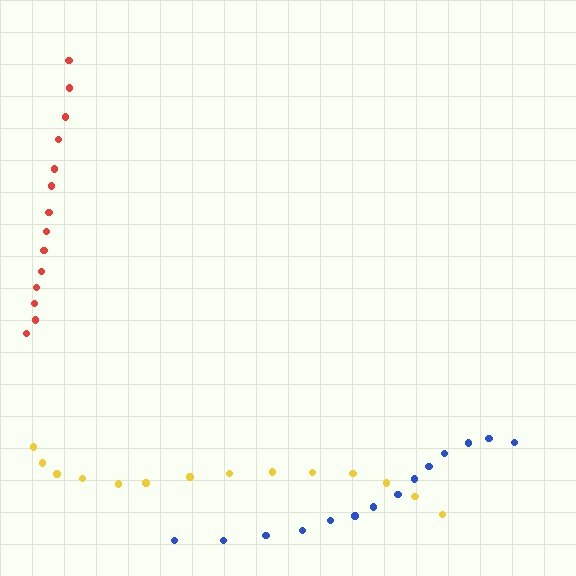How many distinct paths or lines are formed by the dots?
There are 3 distinct paths.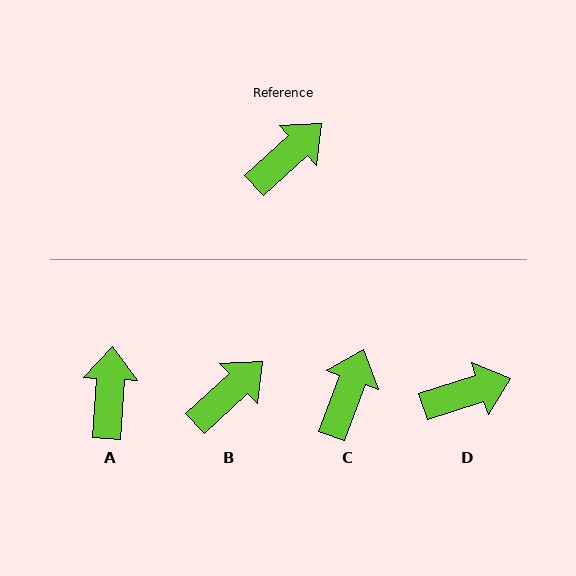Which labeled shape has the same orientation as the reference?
B.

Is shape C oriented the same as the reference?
No, it is off by about 27 degrees.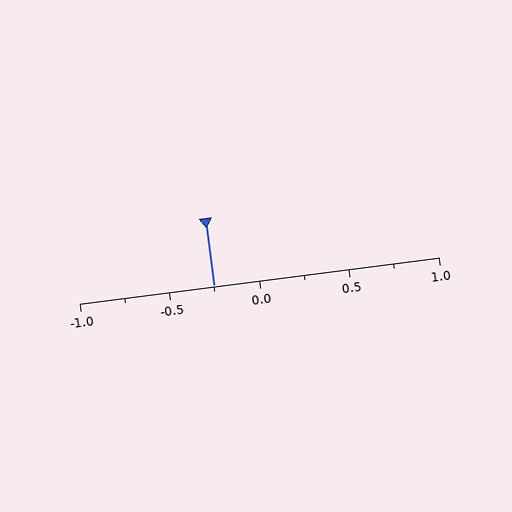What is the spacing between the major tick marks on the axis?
The major ticks are spaced 0.5 apart.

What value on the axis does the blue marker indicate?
The marker indicates approximately -0.25.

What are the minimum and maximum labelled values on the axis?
The axis runs from -1.0 to 1.0.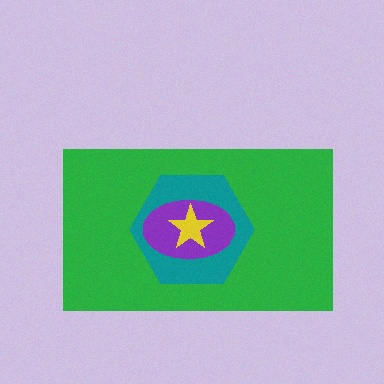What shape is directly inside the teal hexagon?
The purple ellipse.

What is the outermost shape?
The green rectangle.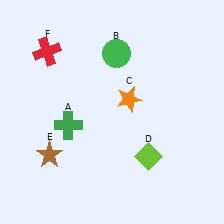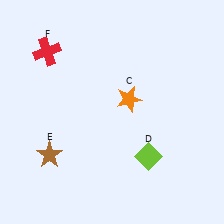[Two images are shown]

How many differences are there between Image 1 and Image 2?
There are 2 differences between the two images.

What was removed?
The green cross (A), the green circle (B) were removed in Image 2.